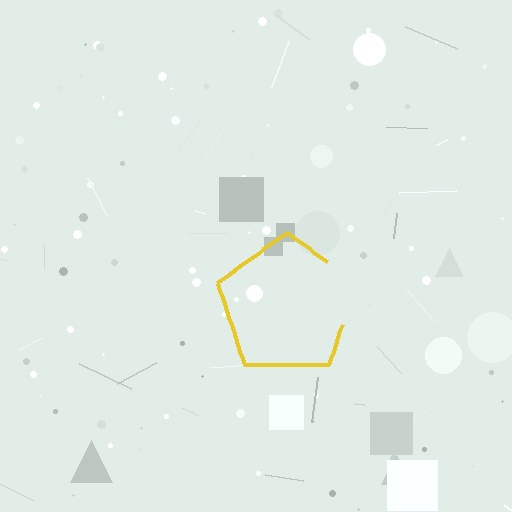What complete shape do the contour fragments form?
The contour fragments form a pentagon.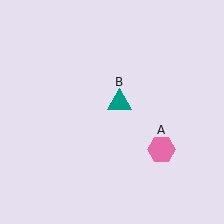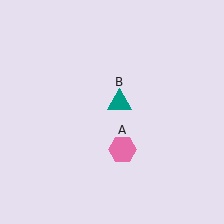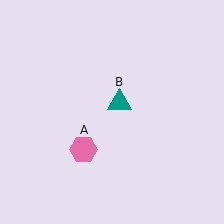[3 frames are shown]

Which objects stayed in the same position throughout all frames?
Teal triangle (object B) remained stationary.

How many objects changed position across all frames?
1 object changed position: pink hexagon (object A).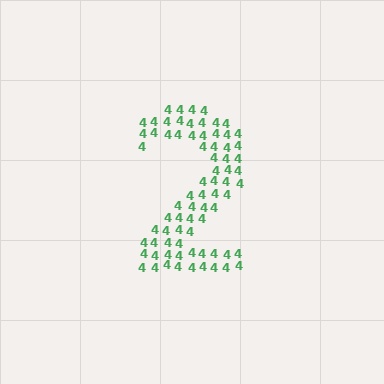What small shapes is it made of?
It is made of small digit 4's.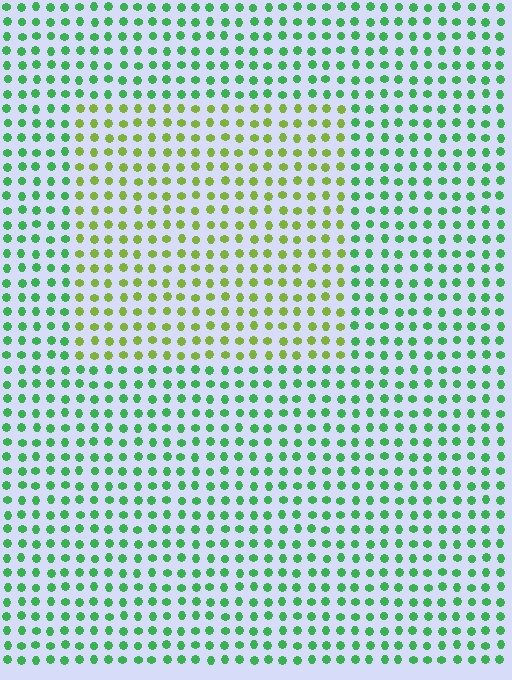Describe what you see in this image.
The image is filled with small green elements in a uniform arrangement. A rectangle-shaped region is visible where the elements are tinted to a slightly different hue, forming a subtle color boundary.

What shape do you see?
I see a rectangle.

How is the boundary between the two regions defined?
The boundary is defined purely by a slight shift in hue (about 45 degrees). Spacing, size, and orientation are identical on both sides.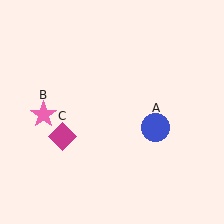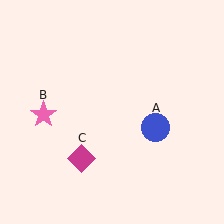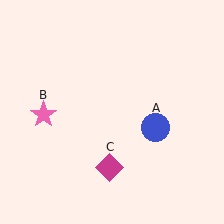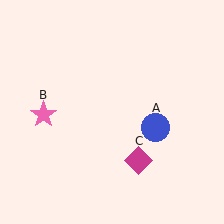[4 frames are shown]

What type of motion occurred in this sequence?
The magenta diamond (object C) rotated counterclockwise around the center of the scene.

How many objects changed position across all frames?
1 object changed position: magenta diamond (object C).